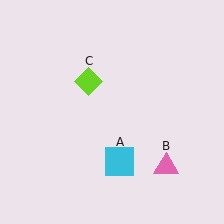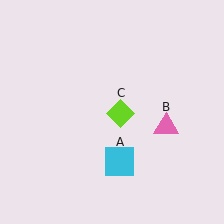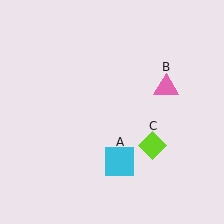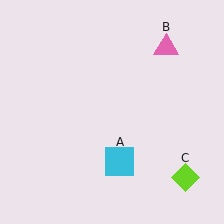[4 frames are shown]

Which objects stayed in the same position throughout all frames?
Cyan square (object A) remained stationary.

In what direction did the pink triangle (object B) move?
The pink triangle (object B) moved up.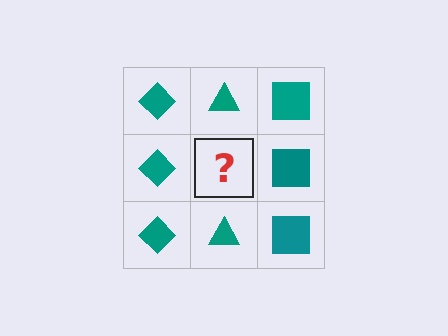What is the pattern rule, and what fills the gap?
The rule is that each column has a consistent shape. The gap should be filled with a teal triangle.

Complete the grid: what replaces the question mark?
The question mark should be replaced with a teal triangle.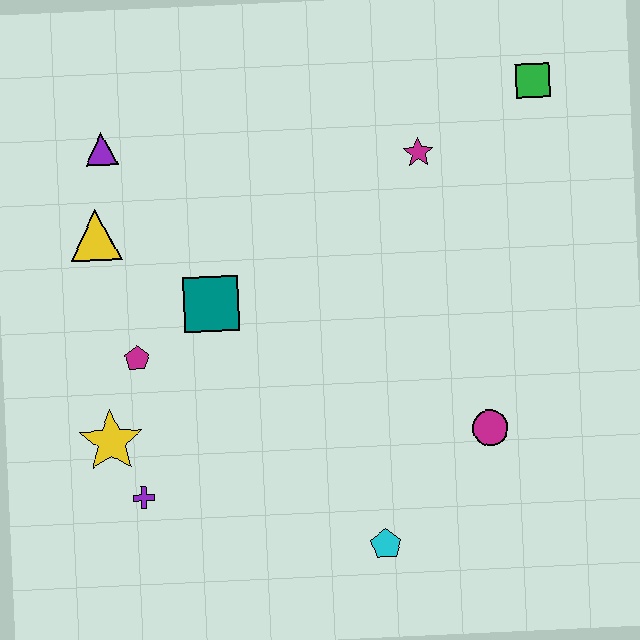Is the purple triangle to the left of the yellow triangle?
No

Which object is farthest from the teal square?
The green square is farthest from the teal square.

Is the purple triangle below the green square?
Yes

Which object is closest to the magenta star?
The green square is closest to the magenta star.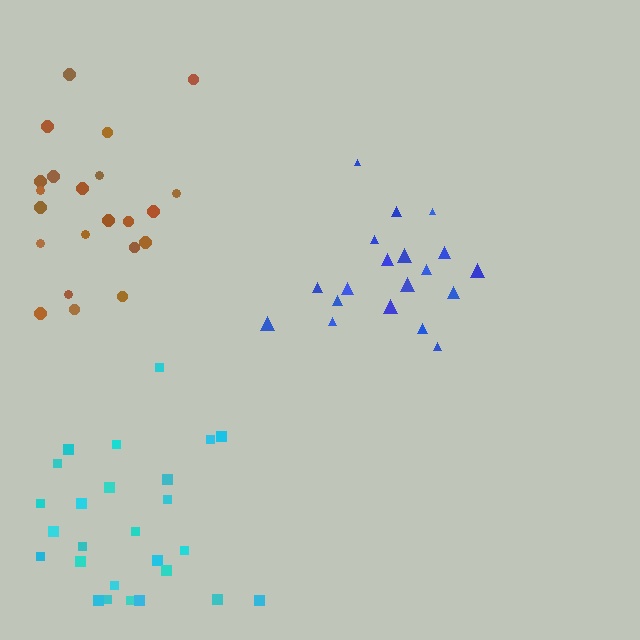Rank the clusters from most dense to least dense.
cyan, blue, brown.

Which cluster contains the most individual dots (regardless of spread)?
Cyan (26).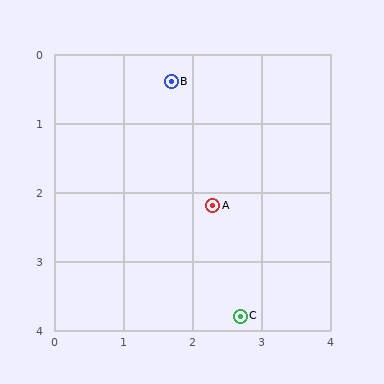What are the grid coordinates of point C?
Point C is at approximately (2.7, 3.8).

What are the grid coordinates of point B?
Point B is at approximately (1.7, 0.4).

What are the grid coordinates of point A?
Point A is at approximately (2.3, 2.2).